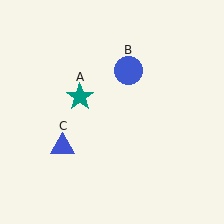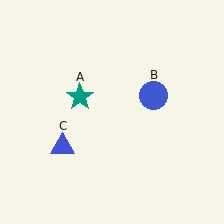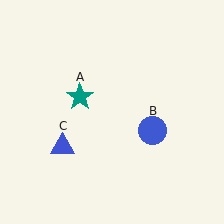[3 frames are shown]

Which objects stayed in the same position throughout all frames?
Teal star (object A) and blue triangle (object C) remained stationary.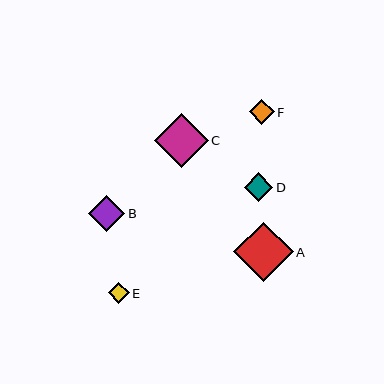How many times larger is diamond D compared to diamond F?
Diamond D is approximately 1.1 times the size of diamond F.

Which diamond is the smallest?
Diamond E is the smallest with a size of approximately 21 pixels.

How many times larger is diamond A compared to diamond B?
Diamond A is approximately 1.6 times the size of diamond B.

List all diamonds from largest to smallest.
From largest to smallest: A, C, B, D, F, E.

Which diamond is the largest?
Diamond A is the largest with a size of approximately 59 pixels.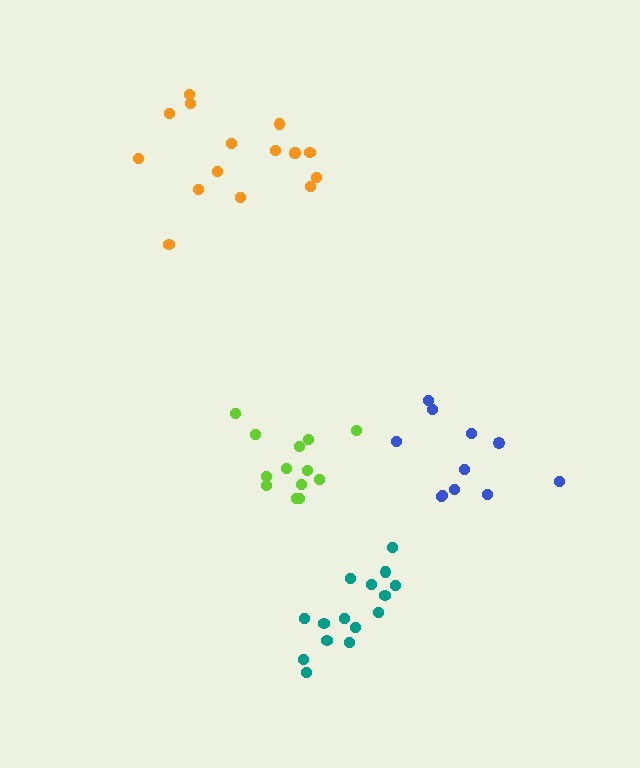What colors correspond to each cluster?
The clusters are colored: orange, blue, teal, lime.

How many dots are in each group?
Group 1: 15 dots, Group 2: 11 dots, Group 3: 15 dots, Group 4: 13 dots (54 total).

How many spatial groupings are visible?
There are 4 spatial groupings.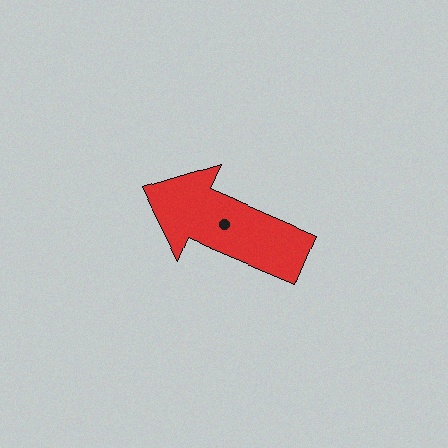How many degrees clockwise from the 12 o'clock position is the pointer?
Approximately 293 degrees.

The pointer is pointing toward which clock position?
Roughly 10 o'clock.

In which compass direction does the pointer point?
Northwest.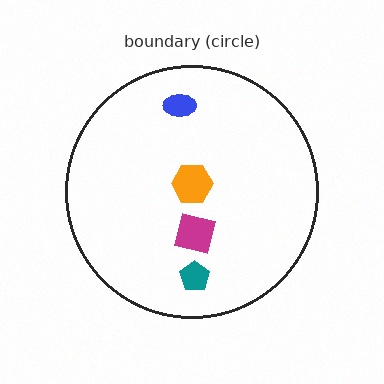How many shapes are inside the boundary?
4 inside, 0 outside.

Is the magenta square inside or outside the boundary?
Inside.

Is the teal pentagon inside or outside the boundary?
Inside.